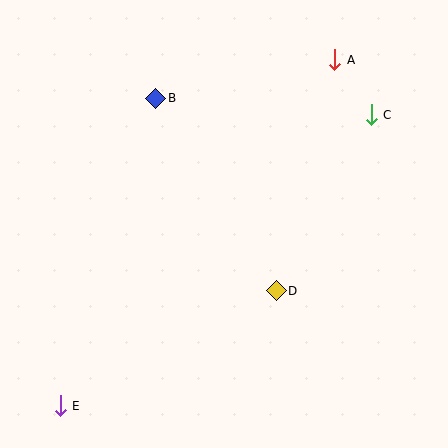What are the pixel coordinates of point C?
Point C is at (371, 115).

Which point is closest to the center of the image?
Point D at (276, 291) is closest to the center.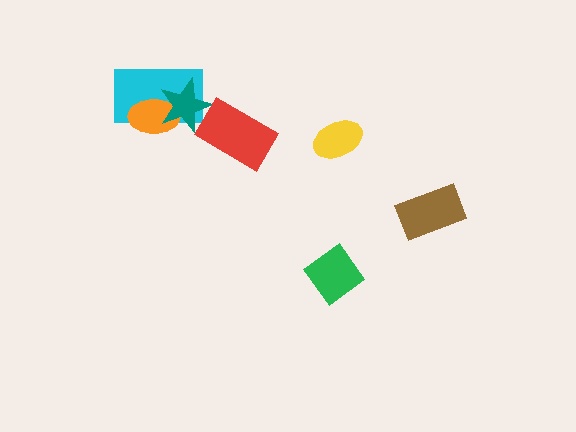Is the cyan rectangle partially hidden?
Yes, it is partially covered by another shape.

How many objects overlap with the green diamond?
0 objects overlap with the green diamond.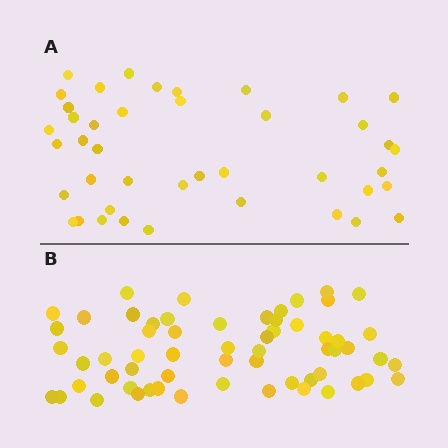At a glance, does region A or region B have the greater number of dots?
Region B (the bottom region) has more dots.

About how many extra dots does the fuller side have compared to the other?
Region B has approximately 20 more dots than region A.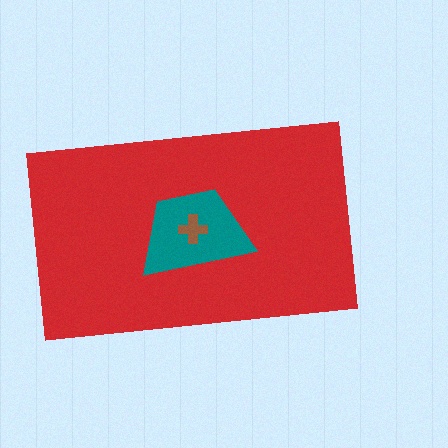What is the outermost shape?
The red rectangle.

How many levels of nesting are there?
3.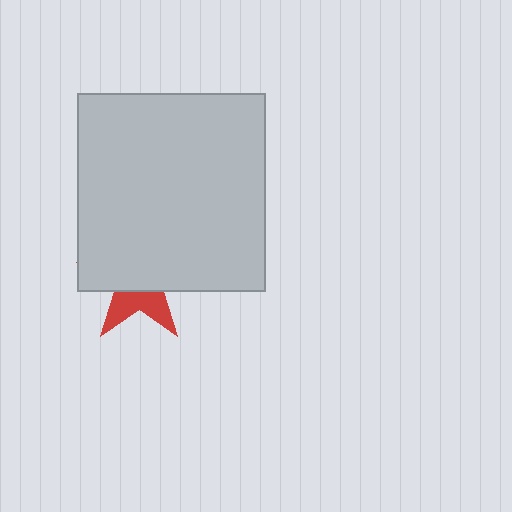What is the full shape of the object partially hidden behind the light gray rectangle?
The partially hidden object is a red star.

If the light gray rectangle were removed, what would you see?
You would see the complete red star.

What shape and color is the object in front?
The object in front is a light gray rectangle.